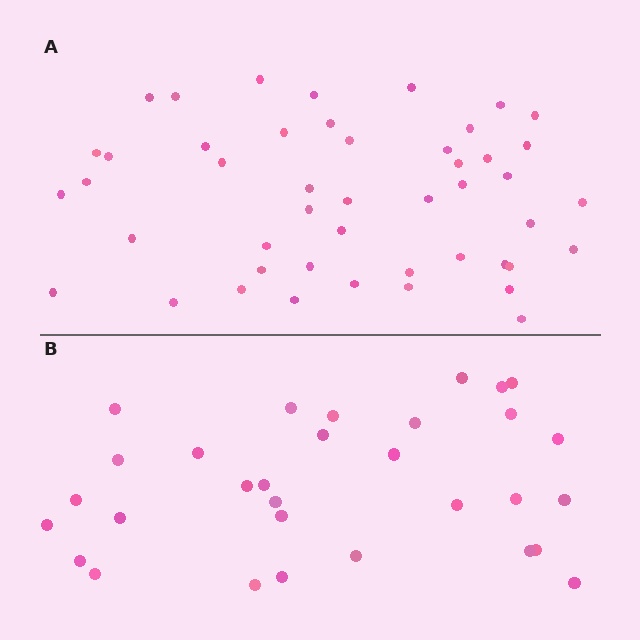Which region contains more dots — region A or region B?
Region A (the top region) has more dots.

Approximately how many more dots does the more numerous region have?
Region A has approximately 15 more dots than region B.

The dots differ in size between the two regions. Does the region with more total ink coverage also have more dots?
No. Region B has more total ink coverage because its dots are larger, but region A actually contains more individual dots. Total area can be misleading — the number of items is what matters here.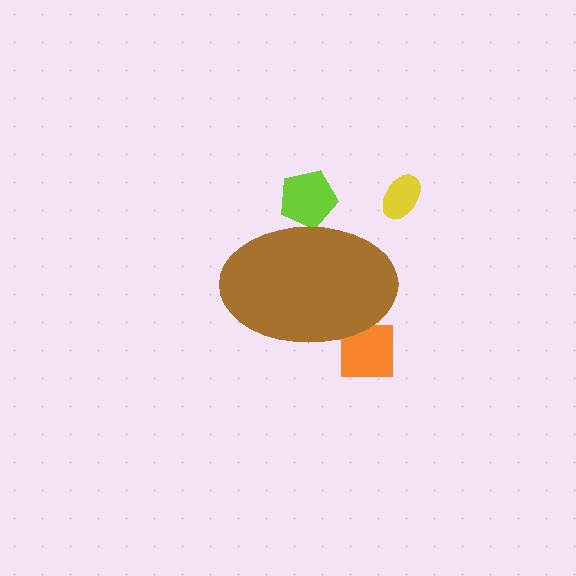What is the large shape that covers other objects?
A brown ellipse.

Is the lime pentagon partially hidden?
Yes, the lime pentagon is partially hidden behind the brown ellipse.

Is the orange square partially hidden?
Yes, the orange square is partially hidden behind the brown ellipse.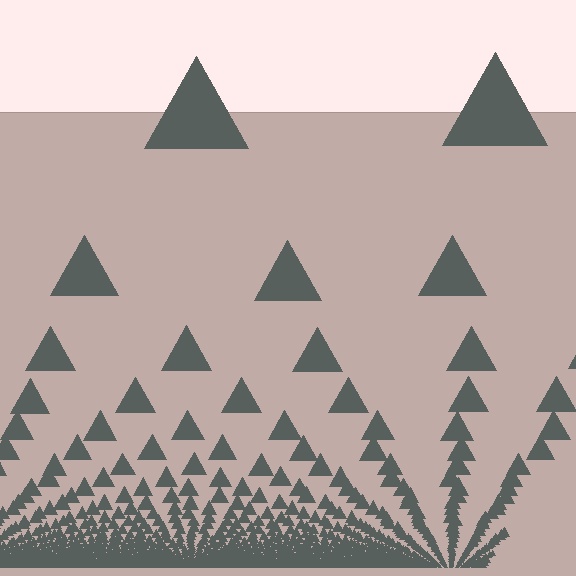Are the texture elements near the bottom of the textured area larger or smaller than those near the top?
Smaller. The gradient is inverted — elements near the bottom are smaller and denser.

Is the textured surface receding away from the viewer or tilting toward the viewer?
The surface appears to tilt toward the viewer. Texture elements get larger and sparser toward the top.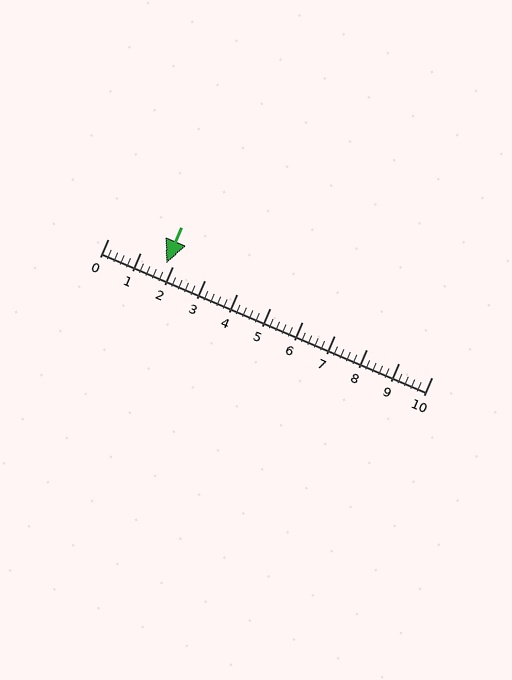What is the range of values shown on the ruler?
The ruler shows values from 0 to 10.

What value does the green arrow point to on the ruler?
The green arrow points to approximately 1.8.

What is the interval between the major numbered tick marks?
The major tick marks are spaced 1 units apart.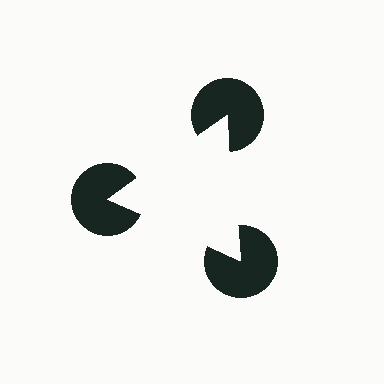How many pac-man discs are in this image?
There are 3 — one at each vertex of the illusory triangle.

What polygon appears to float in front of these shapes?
An illusory triangle — its edges are inferred from the aligned wedge cuts in the pac-man discs, not physically drawn.